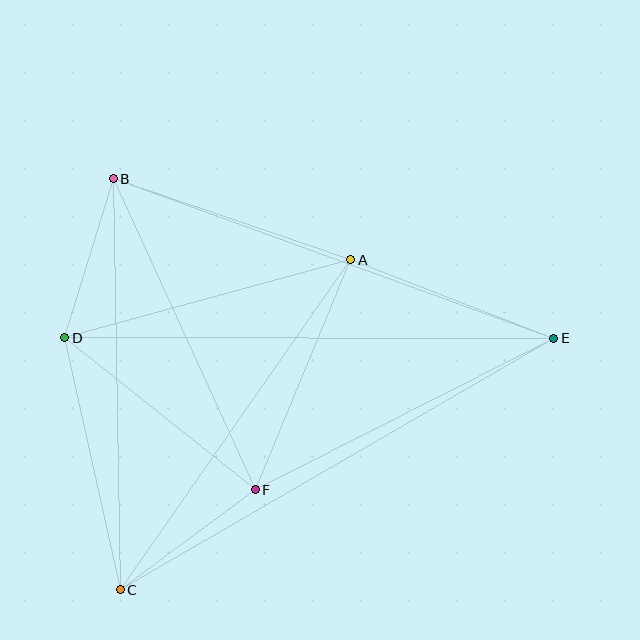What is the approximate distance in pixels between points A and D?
The distance between A and D is approximately 297 pixels.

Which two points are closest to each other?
Points B and D are closest to each other.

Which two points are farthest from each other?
Points C and E are farthest from each other.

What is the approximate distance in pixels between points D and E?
The distance between D and E is approximately 489 pixels.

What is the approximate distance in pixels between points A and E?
The distance between A and E is approximately 217 pixels.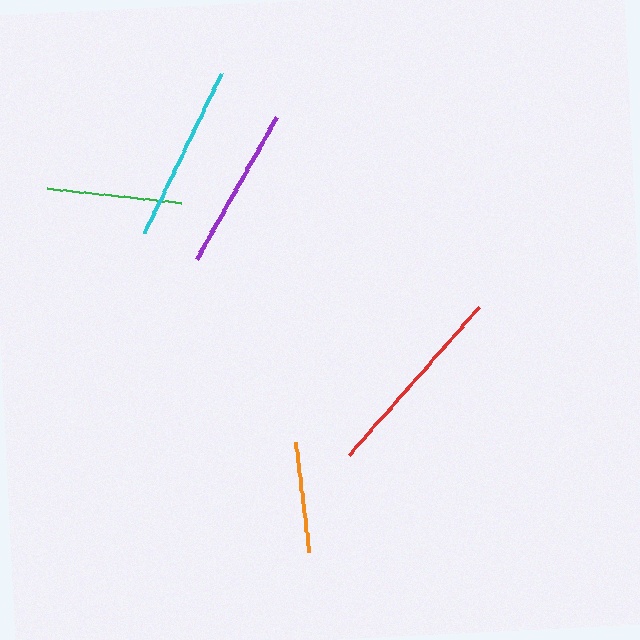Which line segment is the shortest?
The orange line is the shortest at approximately 110 pixels.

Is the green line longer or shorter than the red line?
The red line is longer than the green line.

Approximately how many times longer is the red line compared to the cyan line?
The red line is approximately 1.1 times the length of the cyan line.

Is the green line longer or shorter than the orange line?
The green line is longer than the orange line.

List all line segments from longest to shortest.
From longest to shortest: red, cyan, purple, green, orange.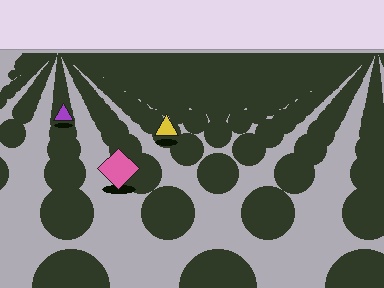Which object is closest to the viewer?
The pink diamond is closest. The texture marks near it are larger and more spread out.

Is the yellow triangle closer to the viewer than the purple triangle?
Yes. The yellow triangle is closer — you can tell from the texture gradient: the ground texture is coarser near it.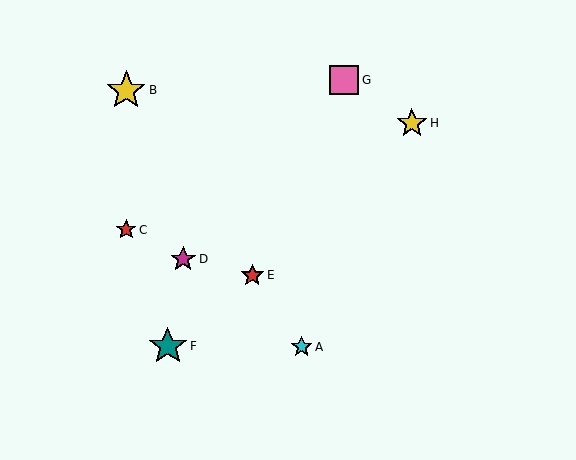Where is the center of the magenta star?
The center of the magenta star is at (183, 259).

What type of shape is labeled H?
Shape H is a yellow star.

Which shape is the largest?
The yellow star (labeled B) is the largest.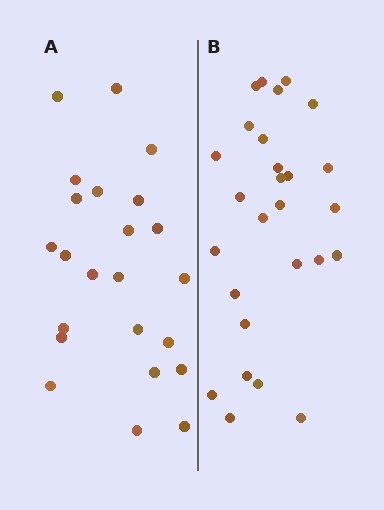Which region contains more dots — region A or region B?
Region B (the right region) has more dots.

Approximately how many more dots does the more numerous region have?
Region B has about 4 more dots than region A.